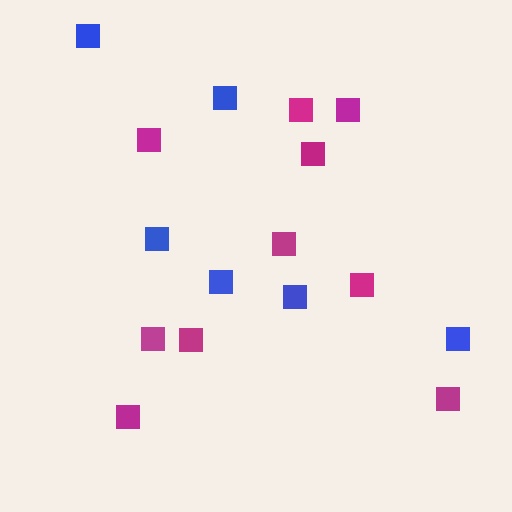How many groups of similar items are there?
There are 2 groups: one group of magenta squares (10) and one group of blue squares (6).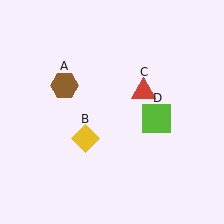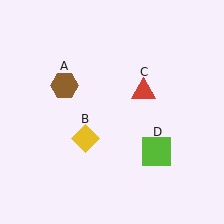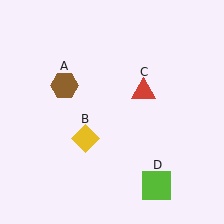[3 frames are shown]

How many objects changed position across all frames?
1 object changed position: lime square (object D).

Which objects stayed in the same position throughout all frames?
Brown hexagon (object A) and yellow diamond (object B) and red triangle (object C) remained stationary.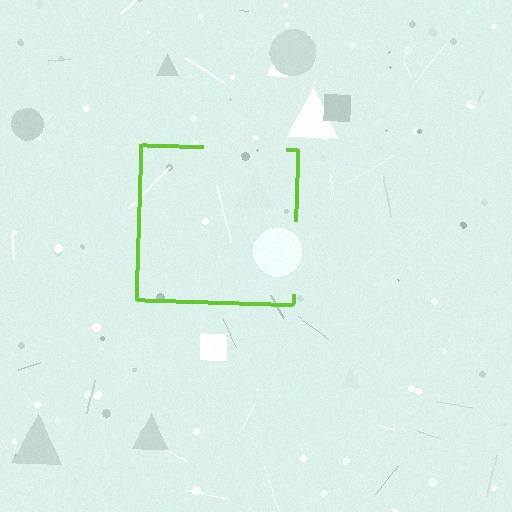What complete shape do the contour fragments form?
The contour fragments form a square.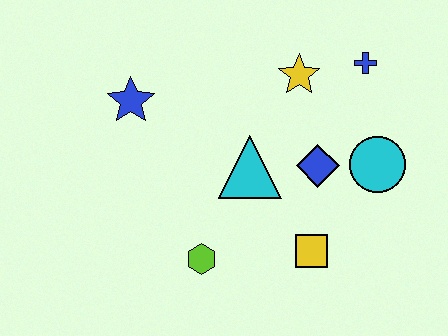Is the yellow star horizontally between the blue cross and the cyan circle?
No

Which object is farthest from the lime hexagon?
The blue cross is farthest from the lime hexagon.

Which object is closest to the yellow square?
The blue diamond is closest to the yellow square.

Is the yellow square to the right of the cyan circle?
No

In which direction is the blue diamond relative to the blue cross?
The blue diamond is below the blue cross.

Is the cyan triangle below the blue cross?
Yes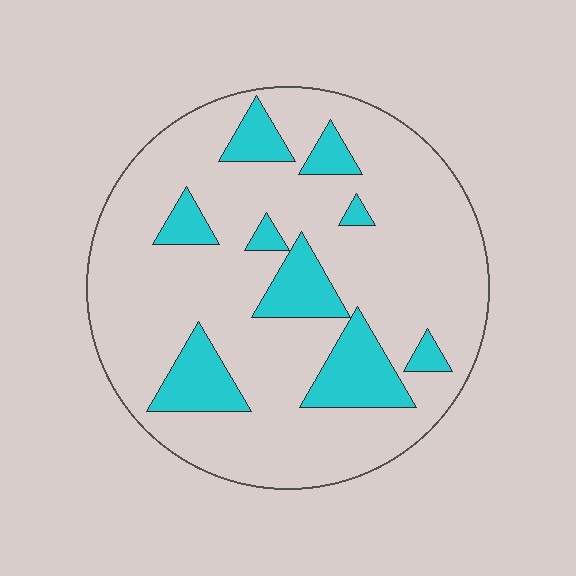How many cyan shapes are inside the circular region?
9.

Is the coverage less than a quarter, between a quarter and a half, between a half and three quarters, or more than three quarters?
Less than a quarter.